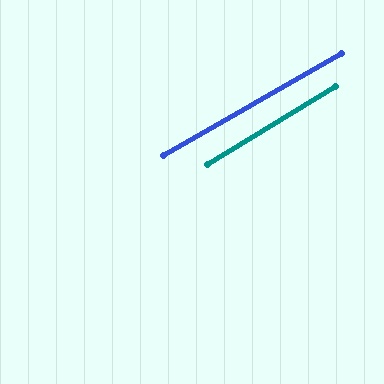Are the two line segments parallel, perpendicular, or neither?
Parallel — their directions differ by only 1.5°.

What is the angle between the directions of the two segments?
Approximately 2 degrees.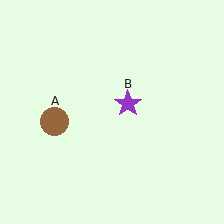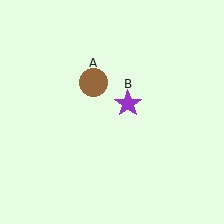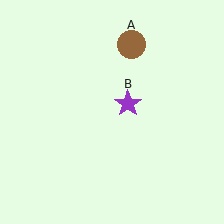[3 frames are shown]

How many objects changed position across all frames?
1 object changed position: brown circle (object A).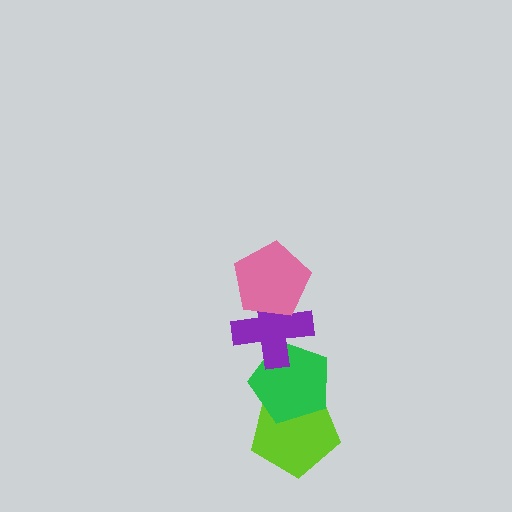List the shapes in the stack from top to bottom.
From top to bottom: the pink pentagon, the purple cross, the green pentagon, the lime pentagon.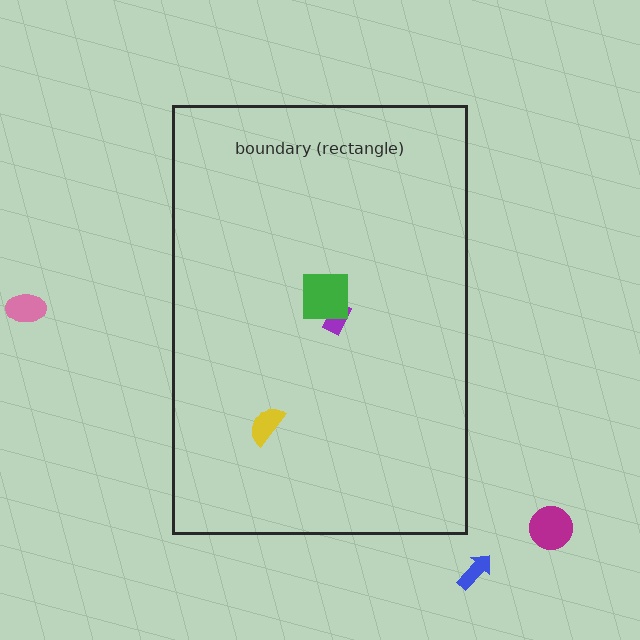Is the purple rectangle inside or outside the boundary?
Inside.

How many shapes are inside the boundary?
3 inside, 3 outside.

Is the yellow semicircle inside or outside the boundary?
Inside.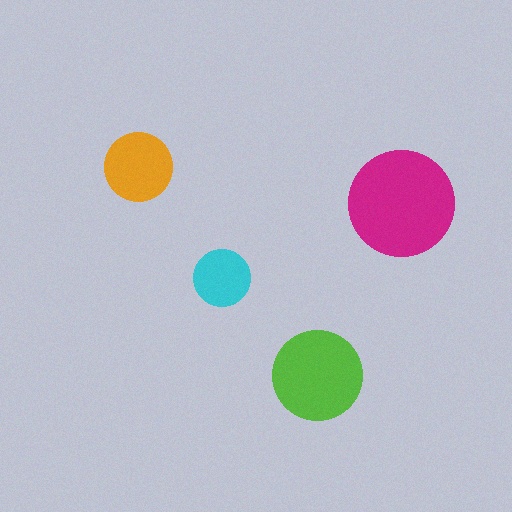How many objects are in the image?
There are 4 objects in the image.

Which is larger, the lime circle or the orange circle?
The lime one.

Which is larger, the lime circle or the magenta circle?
The magenta one.